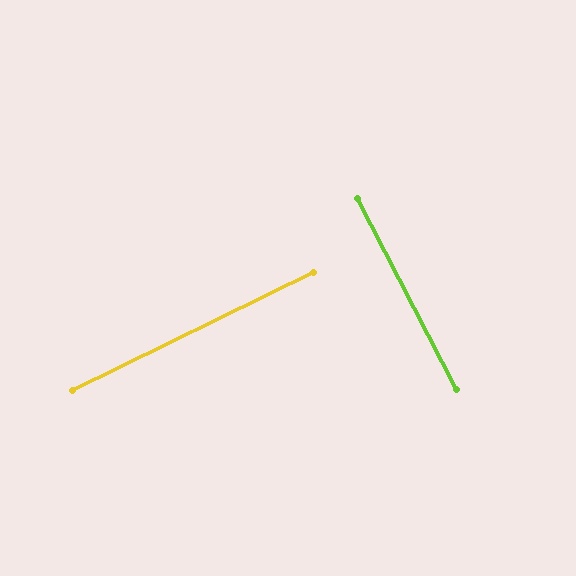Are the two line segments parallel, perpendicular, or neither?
Perpendicular — they meet at approximately 89°.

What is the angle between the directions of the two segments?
Approximately 89 degrees.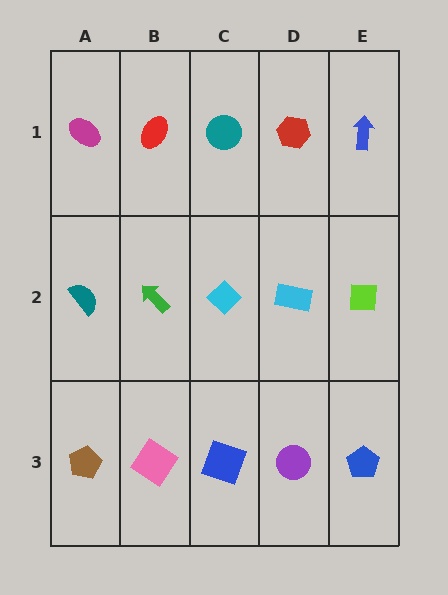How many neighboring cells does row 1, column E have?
2.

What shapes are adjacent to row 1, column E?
A lime square (row 2, column E), a red hexagon (row 1, column D).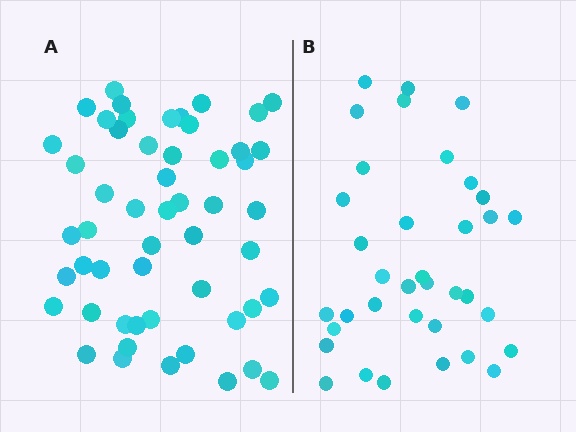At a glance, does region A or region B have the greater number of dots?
Region A (the left region) has more dots.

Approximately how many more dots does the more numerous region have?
Region A has approximately 15 more dots than region B.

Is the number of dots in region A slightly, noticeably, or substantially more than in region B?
Region A has substantially more. The ratio is roughly 1.5 to 1.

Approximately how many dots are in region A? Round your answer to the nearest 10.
About 50 dots. (The exact count is 53, which rounds to 50.)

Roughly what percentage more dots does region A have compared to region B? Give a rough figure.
About 45% more.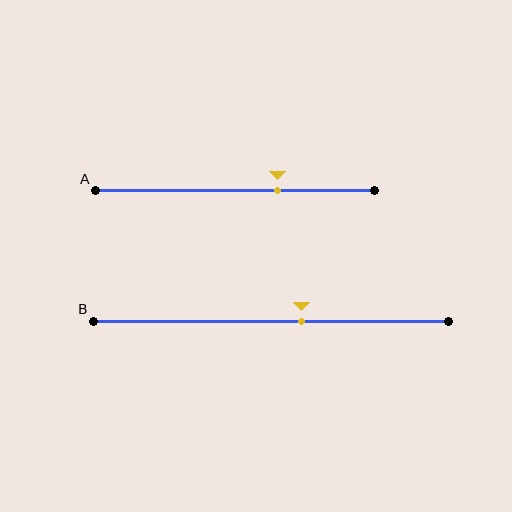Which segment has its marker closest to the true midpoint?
Segment B has its marker closest to the true midpoint.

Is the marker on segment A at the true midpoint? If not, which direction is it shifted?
No, the marker on segment A is shifted to the right by about 15% of the segment length.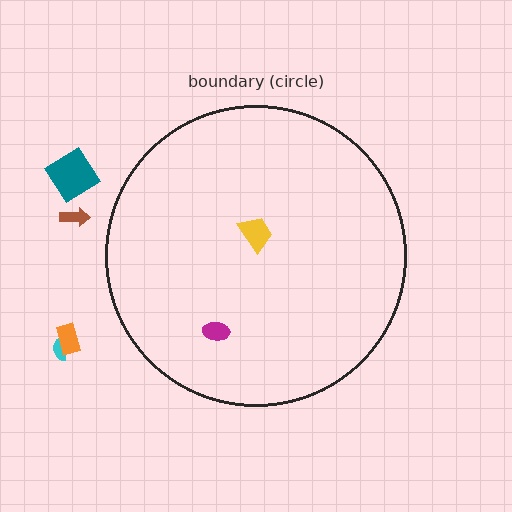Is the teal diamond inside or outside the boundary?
Outside.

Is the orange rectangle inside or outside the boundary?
Outside.